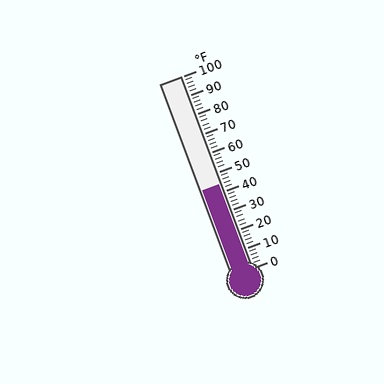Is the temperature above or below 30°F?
The temperature is above 30°F.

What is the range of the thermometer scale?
The thermometer scale ranges from 0°F to 100°F.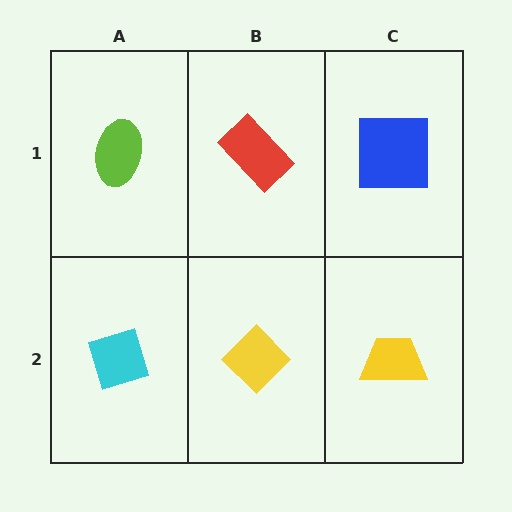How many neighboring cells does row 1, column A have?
2.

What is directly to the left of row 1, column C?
A red rectangle.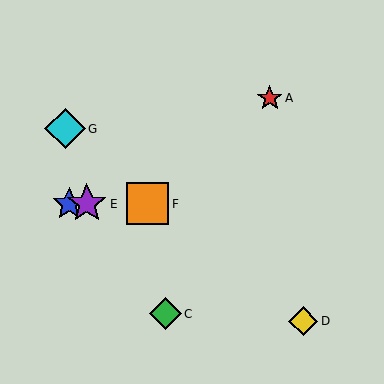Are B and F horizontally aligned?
Yes, both are at y≈204.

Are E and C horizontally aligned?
No, E is at y≈204 and C is at y≈314.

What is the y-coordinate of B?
Object B is at y≈204.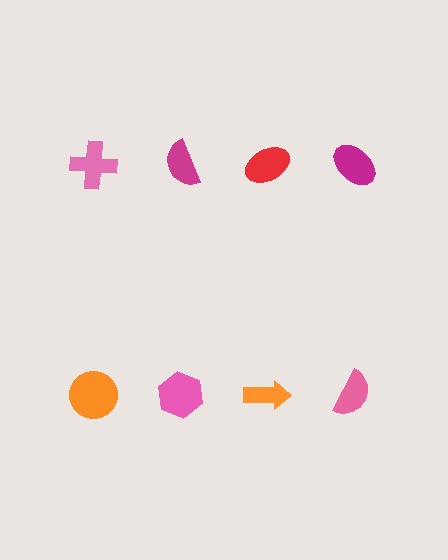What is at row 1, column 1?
A pink cross.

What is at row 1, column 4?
A magenta ellipse.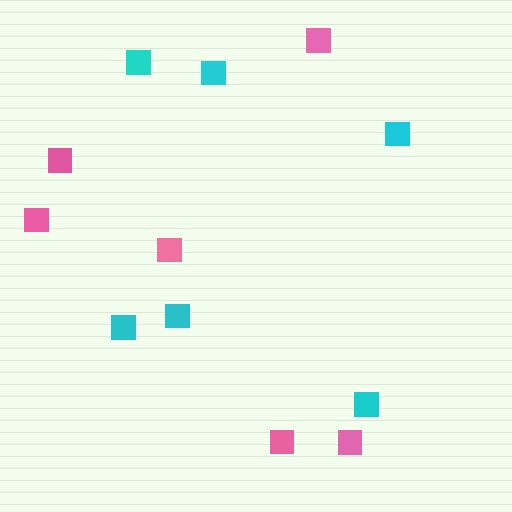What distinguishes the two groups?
There are 2 groups: one group of pink squares (6) and one group of cyan squares (6).